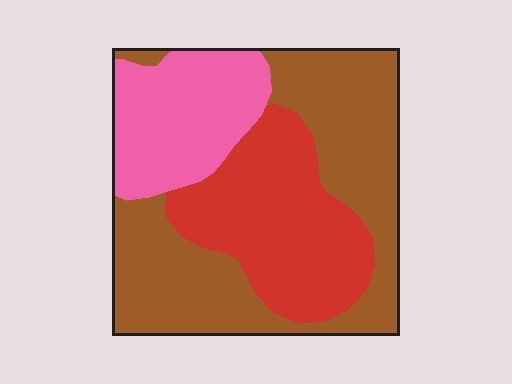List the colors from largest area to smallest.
From largest to smallest: brown, red, pink.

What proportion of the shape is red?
Red covers roughly 30% of the shape.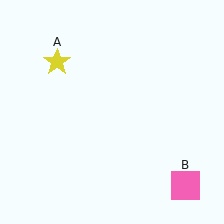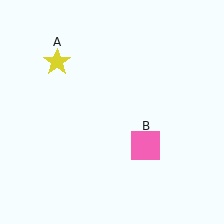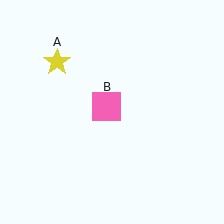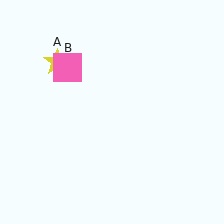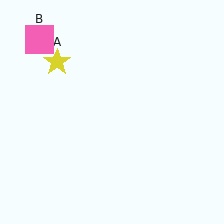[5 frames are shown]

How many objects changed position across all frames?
1 object changed position: pink square (object B).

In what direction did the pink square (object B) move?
The pink square (object B) moved up and to the left.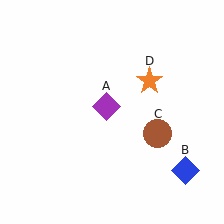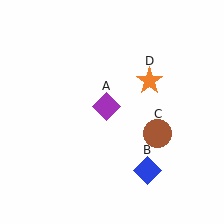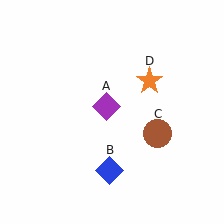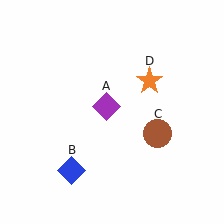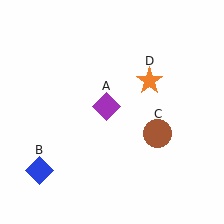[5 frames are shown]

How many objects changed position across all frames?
1 object changed position: blue diamond (object B).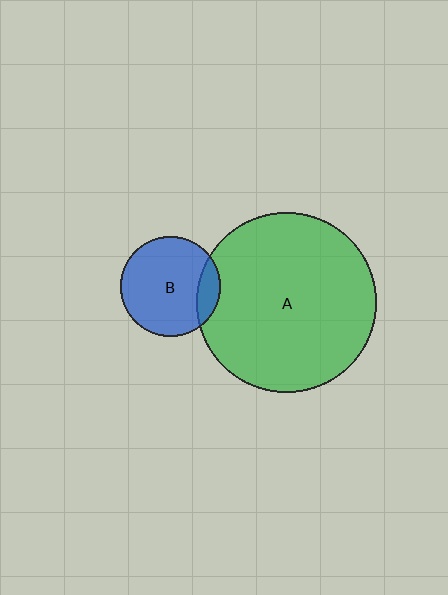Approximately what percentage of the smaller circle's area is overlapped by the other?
Approximately 15%.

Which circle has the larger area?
Circle A (green).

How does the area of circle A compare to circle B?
Approximately 3.2 times.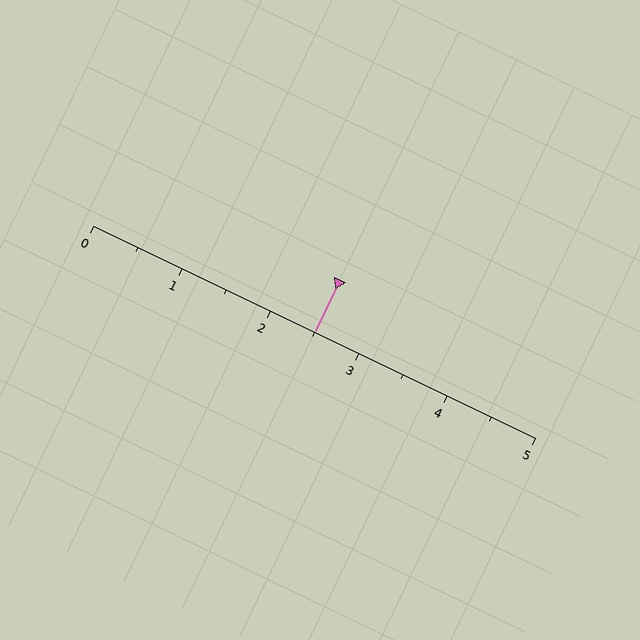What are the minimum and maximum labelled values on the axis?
The axis runs from 0 to 5.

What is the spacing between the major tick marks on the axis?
The major ticks are spaced 1 apart.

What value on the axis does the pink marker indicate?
The marker indicates approximately 2.5.